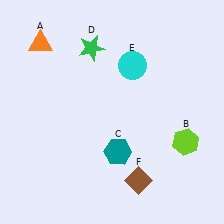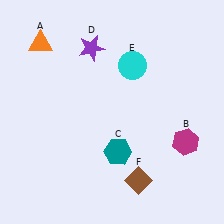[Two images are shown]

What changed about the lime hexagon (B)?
In Image 1, B is lime. In Image 2, it changed to magenta.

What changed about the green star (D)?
In Image 1, D is green. In Image 2, it changed to purple.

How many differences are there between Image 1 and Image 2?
There are 2 differences between the two images.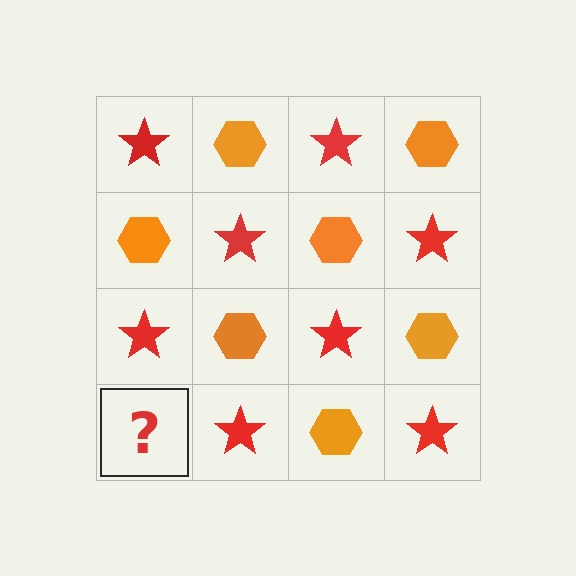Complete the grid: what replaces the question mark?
The question mark should be replaced with an orange hexagon.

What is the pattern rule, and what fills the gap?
The rule is that it alternates red star and orange hexagon in a checkerboard pattern. The gap should be filled with an orange hexagon.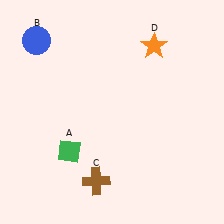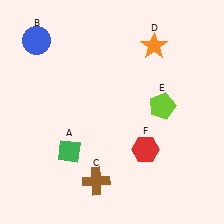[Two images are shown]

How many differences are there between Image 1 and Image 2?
There are 2 differences between the two images.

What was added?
A lime pentagon (E), a red hexagon (F) were added in Image 2.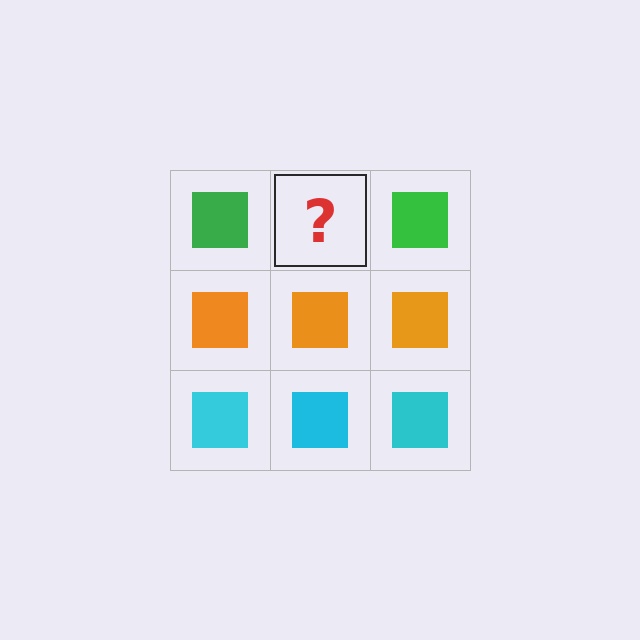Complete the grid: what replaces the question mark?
The question mark should be replaced with a green square.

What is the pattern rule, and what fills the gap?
The rule is that each row has a consistent color. The gap should be filled with a green square.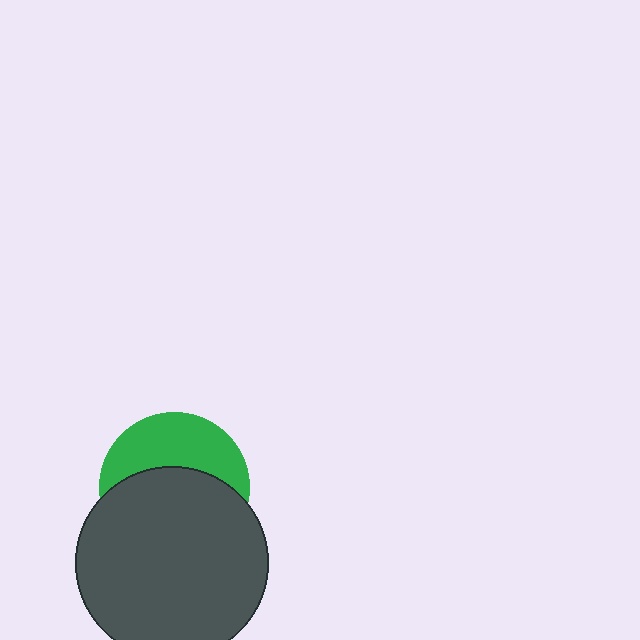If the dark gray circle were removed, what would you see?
You would see the complete green circle.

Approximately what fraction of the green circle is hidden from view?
Roughly 59% of the green circle is hidden behind the dark gray circle.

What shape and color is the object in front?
The object in front is a dark gray circle.